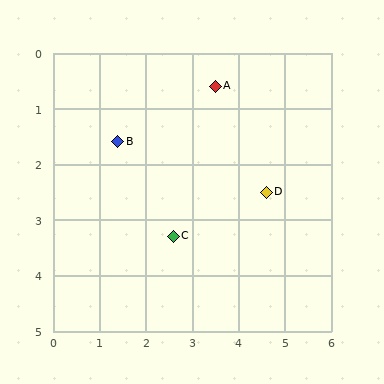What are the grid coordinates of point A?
Point A is at approximately (3.5, 0.6).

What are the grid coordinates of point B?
Point B is at approximately (1.4, 1.6).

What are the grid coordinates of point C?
Point C is at approximately (2.6, 3.3).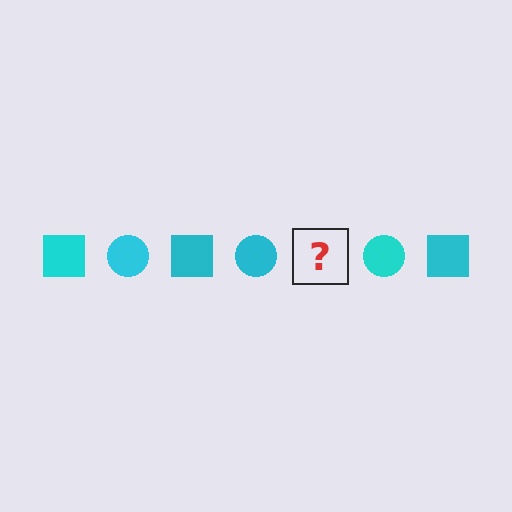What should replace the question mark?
The question mark should be replaced with a cyan square.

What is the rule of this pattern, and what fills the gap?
The rule is that the pattern cycles through square, circle shapes in cyan. The gap should be filled with a cyan square.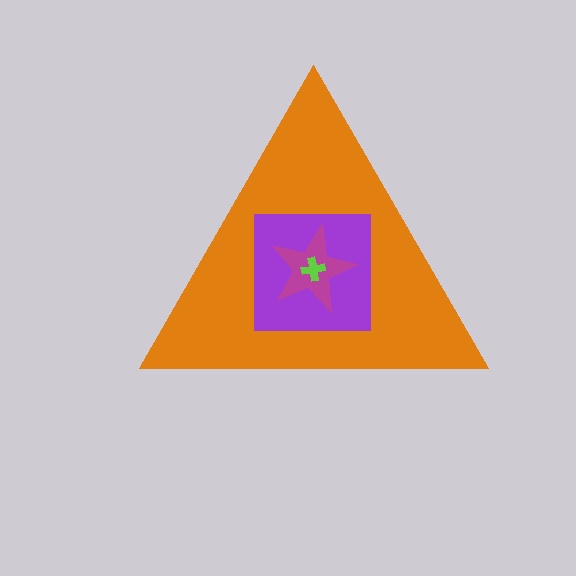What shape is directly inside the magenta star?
The lime cross.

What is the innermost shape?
The lime cross.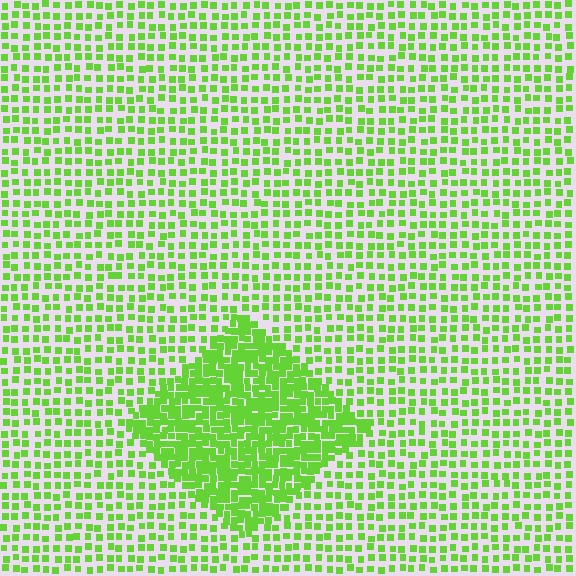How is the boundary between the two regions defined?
The boundary is defined by a change in element density (approximately 2.2x ratio). All elements are the same color, size, and shape.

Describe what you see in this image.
The image contains small lime elements arranged at two different densities. A diamond-shaped region is visible where the elements are more densely packed than the surrounding area.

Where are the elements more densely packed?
The elements are more densely packed inside the diamond boundary.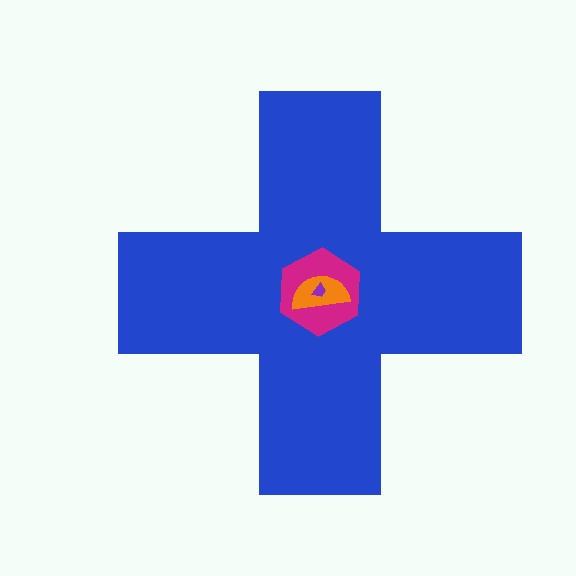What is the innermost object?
The purple trapezoid.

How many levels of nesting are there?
4.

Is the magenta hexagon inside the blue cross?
Yes.